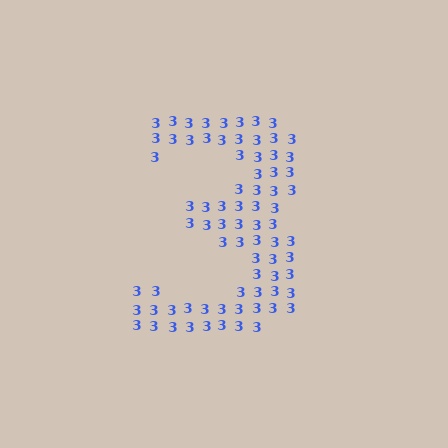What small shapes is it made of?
It is made of small digit 3's.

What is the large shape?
The large shape is the digit 3.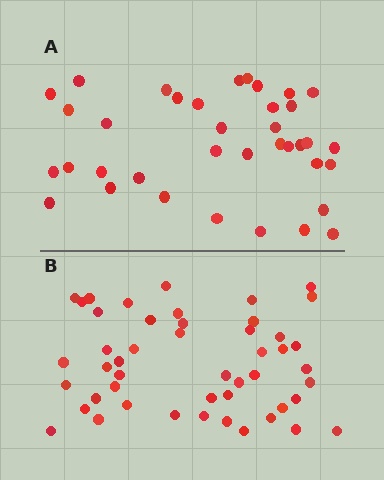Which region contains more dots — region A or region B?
Region B (the bottom region) has more dots.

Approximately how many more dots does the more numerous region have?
Region B has roughly 12 or so more dots than region A.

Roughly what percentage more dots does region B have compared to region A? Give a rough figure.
About 30% more.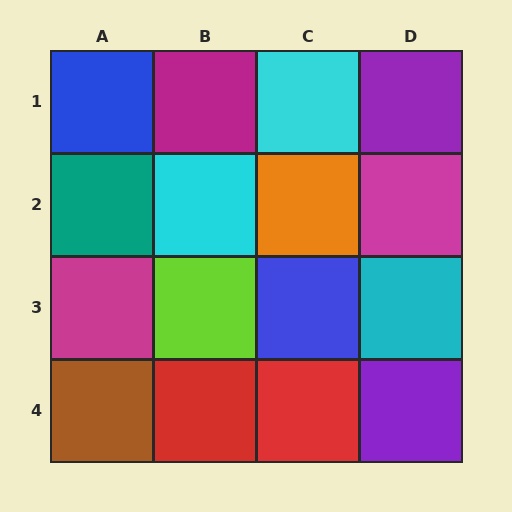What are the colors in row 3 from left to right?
Magenta, lime, blue, cyan.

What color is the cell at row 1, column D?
Purple.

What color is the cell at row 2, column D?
Magenta.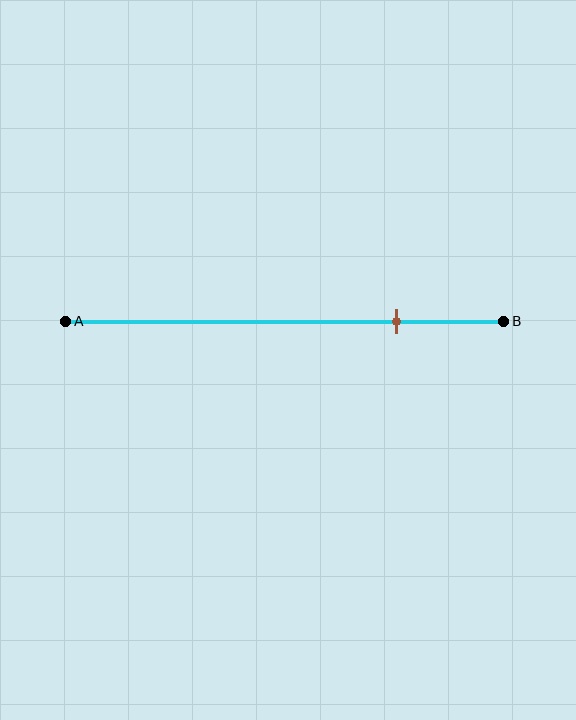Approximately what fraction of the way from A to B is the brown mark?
The brown mark is approximately 75% of the way from A to B.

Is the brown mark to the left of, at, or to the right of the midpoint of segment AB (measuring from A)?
The brown mark is to the right of the midpoint of segment AB.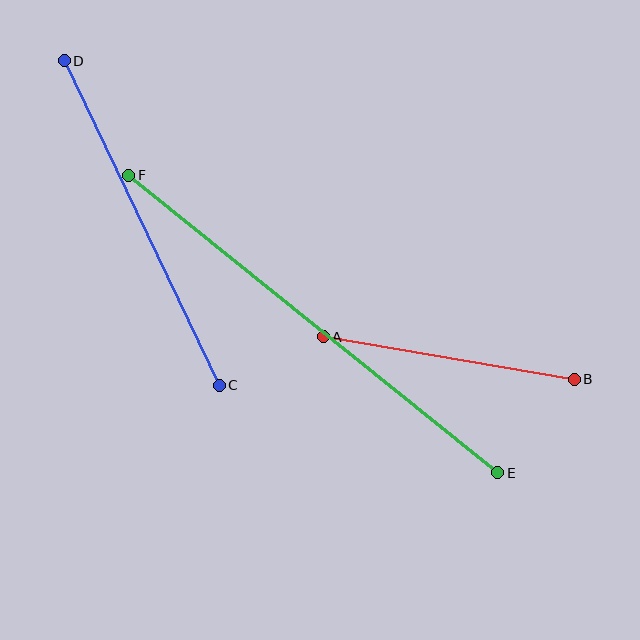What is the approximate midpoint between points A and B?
The midpoint is at approximately (449, 358) pixels.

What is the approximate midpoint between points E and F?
The midpoint is at approximately (313, 324) pixels.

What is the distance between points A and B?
The distance is approximately 254 pixels.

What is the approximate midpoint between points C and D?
The midpoint is at approximately (142, 223) pixels.